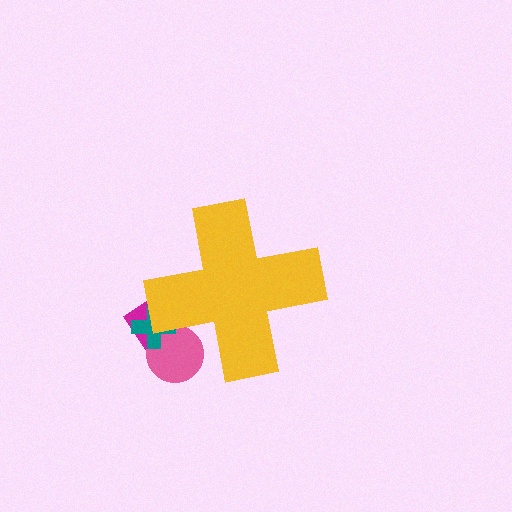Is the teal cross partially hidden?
Yes, the teal cross is partially hidden behind the yellow cross.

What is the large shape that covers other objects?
A yellow cross.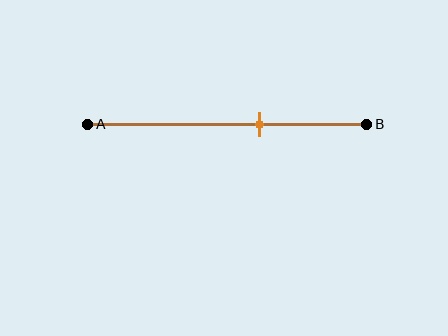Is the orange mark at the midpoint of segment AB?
No, the mark is at about 60% from A, not at the 50% midpoint.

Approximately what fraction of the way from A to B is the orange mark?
The orange mark is approximately 60% of the way from A to B.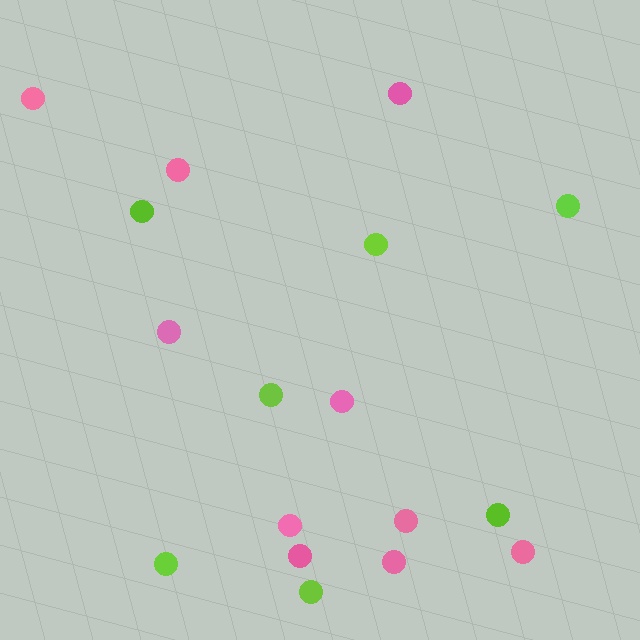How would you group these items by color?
There are 2 groups: one group of pink circles (10) and one group of lime circles (7).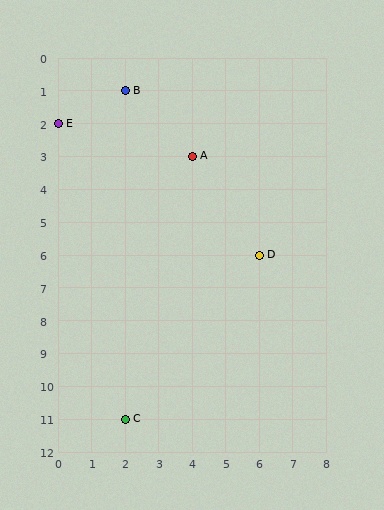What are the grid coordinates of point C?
Point C is at grid coordinates (2, 11).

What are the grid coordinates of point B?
Point B is at grid coordinates (2, 1).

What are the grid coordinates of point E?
Point E is at grid coordinates (0, 2).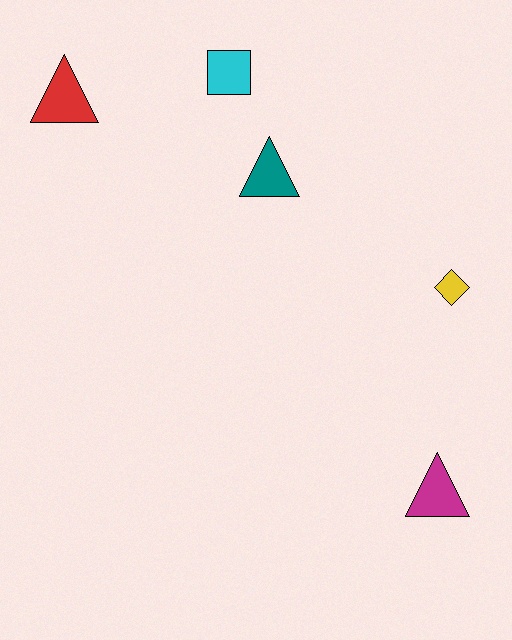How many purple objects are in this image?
There are no purple objects.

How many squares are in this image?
There is 1 square.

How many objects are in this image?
There are 5 objects.